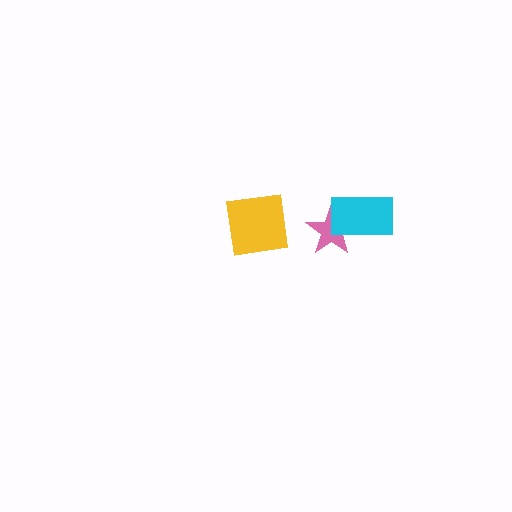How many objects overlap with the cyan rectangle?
1 object overlaps with the cyan rectangle.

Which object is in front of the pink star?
The cyan rectangle is in front of the pink star.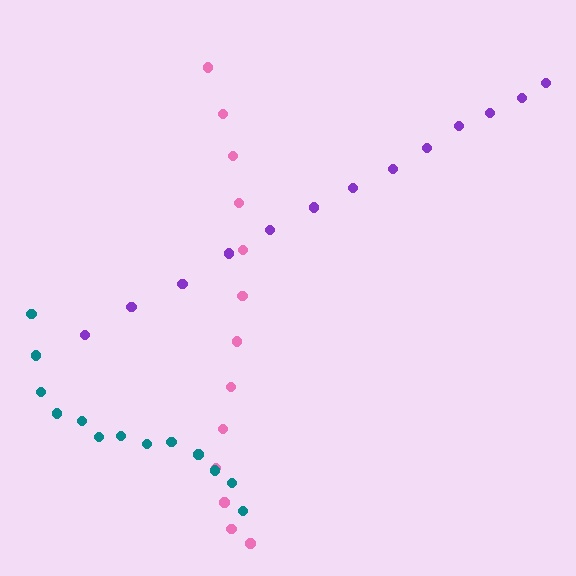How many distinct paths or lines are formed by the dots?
There are 3 distinct paths.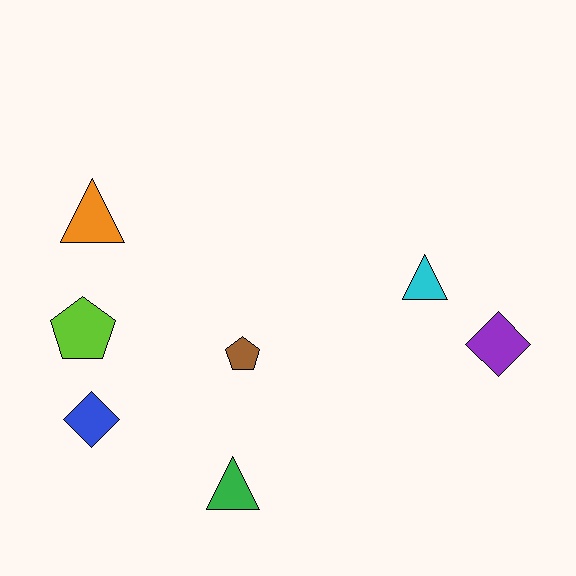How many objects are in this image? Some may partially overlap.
There are 7 objects.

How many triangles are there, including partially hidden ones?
There are 3 triangles.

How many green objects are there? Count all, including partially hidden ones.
There is 1 green object.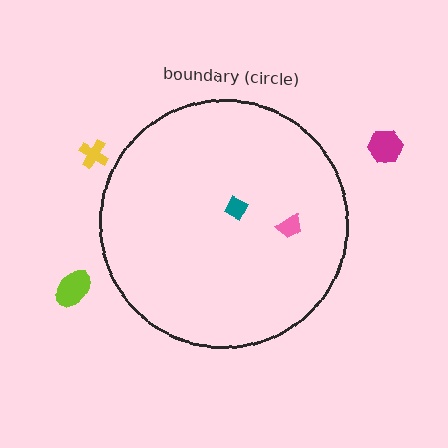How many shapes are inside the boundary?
2 inside, 3 outside.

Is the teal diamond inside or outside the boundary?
Inside.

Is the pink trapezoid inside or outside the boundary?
Inside.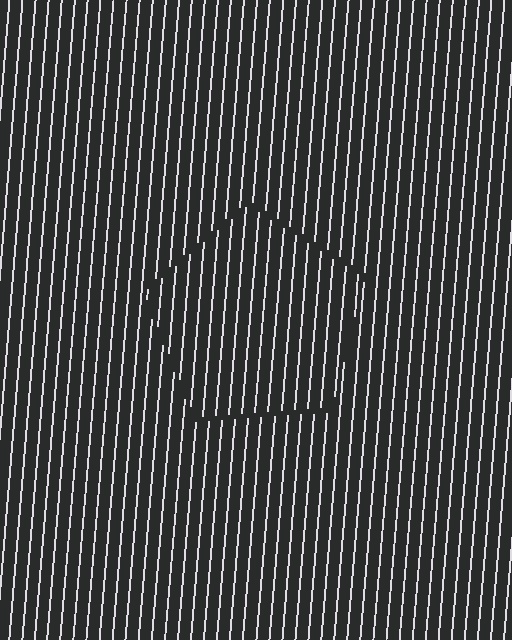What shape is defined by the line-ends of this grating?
An illusory pentagon. The interior of the shape contains the same grating, shifted by half a period — the contour is defined by the phase discontinuity where line-ends from the inner and outer gratings abut.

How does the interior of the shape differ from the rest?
The interior of the shape contains the same grating, shifted by half a period — the contour is defined by the phase discontinuity where line-ends from the inner and outer gratings abut.